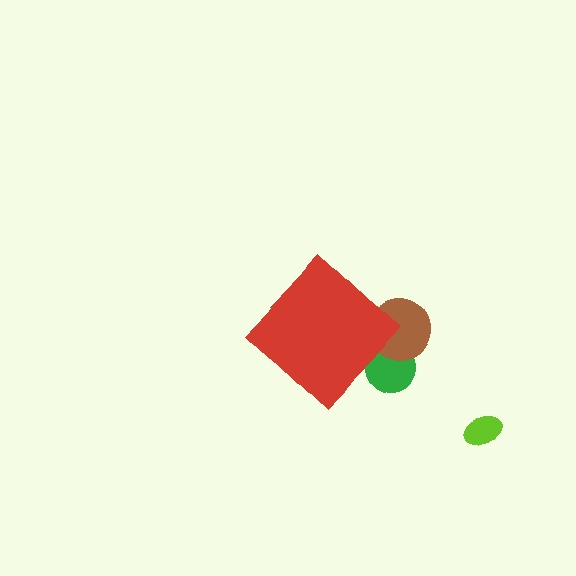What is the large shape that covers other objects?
A red diamond.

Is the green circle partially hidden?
Yes, the green circle is partially hidden behind the red diamond.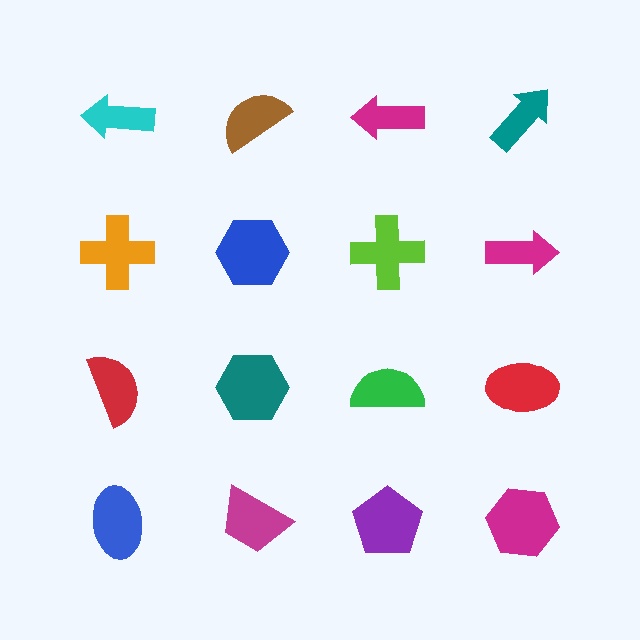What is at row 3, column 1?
A red semicircle.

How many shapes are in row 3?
4 shapes.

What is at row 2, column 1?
An orange cross.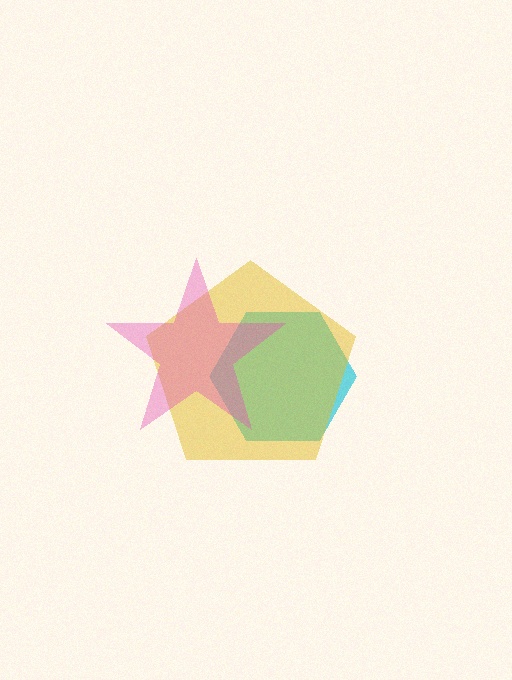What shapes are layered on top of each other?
The layered shapes are: a cyan hexagon, a yellow pentagon, a pink star.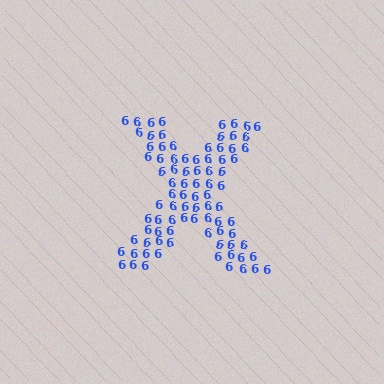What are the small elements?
The small elements are digit 6's.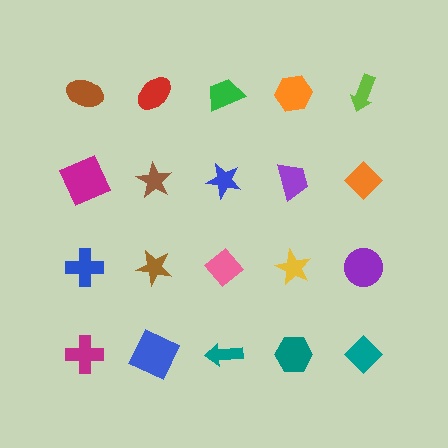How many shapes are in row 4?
5 shapes.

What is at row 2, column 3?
A blue star.